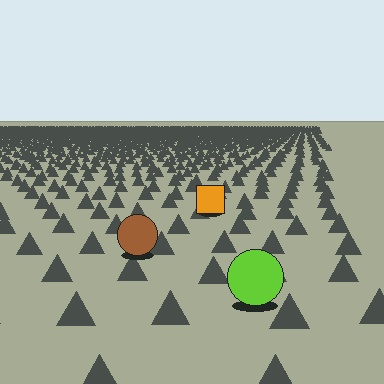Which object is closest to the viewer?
The lime circle is closest. The texture marks near it are larger and more spread out.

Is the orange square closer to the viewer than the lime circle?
No. The lime circle is closer — you can tell from the texture gradient: the ground texture is coarser near it.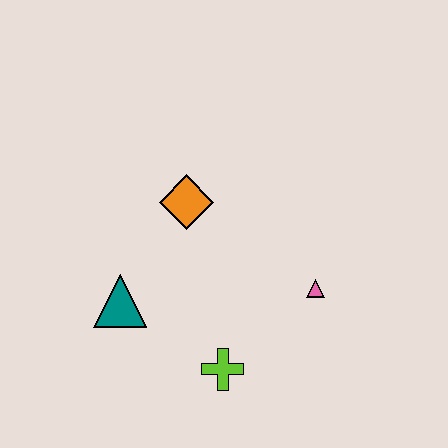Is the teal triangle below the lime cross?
No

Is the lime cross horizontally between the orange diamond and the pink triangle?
Yes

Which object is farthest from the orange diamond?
The lime cross is farthest from the orange diamond.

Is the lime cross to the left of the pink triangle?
Yes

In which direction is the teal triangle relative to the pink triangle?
The teal triangle is to the left of the pink triangle.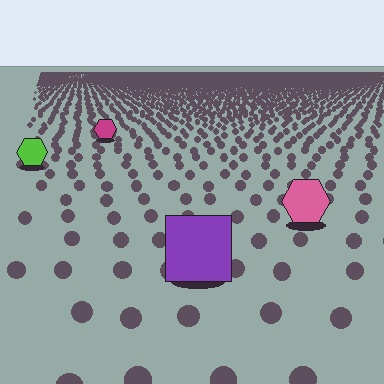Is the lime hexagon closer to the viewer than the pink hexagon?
No. The pink hexagon is closer — you can tell from the texture gradient: the ground texture is coarser near it.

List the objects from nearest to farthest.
From nearest to farthest: the purple square, the pink hexagon, the lime hexagon, the magenta hexagon.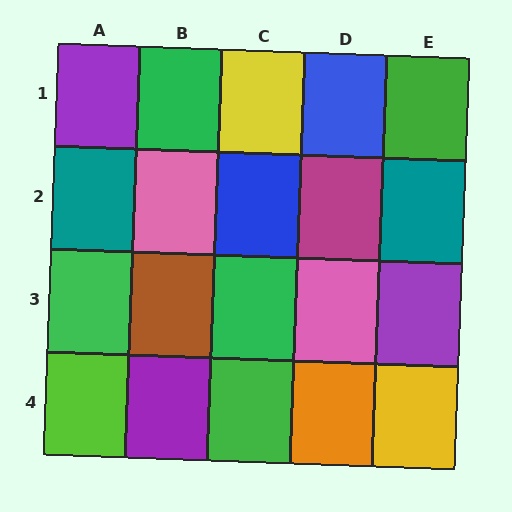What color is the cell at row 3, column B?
Brown.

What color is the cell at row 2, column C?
Blue.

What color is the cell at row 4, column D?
Orange.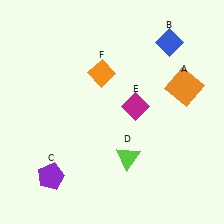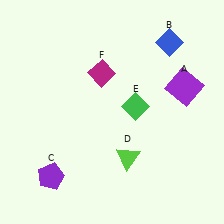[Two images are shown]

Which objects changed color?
A changed from orange to purple. E changed from magenta to green. F changed from orange to magenta.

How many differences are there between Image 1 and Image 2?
There are 3 differences between the two images.